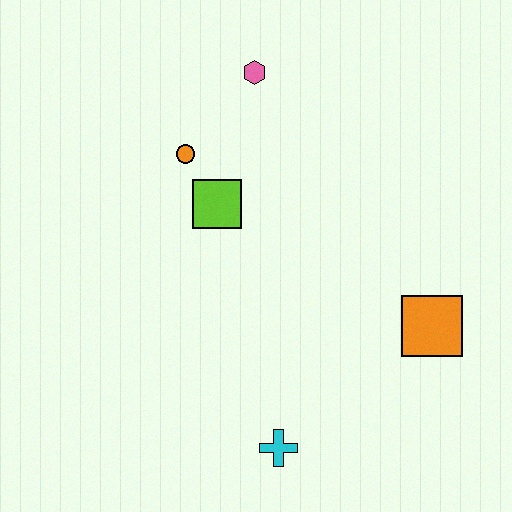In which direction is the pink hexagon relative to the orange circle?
The pink hexagon is above the orange circle.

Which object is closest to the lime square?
The orange circle is closest to the lime square.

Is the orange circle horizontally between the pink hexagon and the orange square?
No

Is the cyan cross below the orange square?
Yes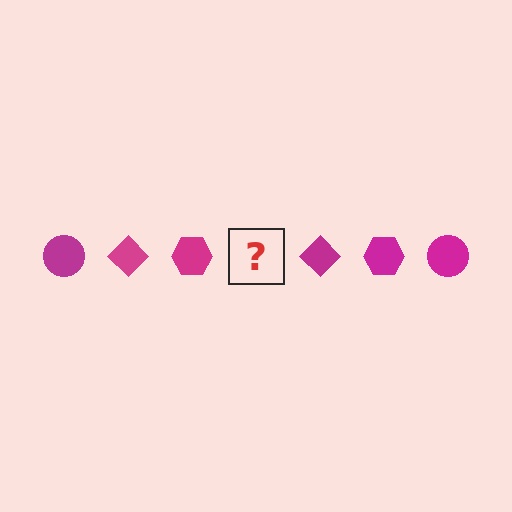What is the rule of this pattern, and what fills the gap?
The rule is that the pattern cycles through circle, diamond, hexagon shapes in magenta. The gap should be filled with a magenta circle.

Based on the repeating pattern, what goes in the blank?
The blank should be a magenta circle.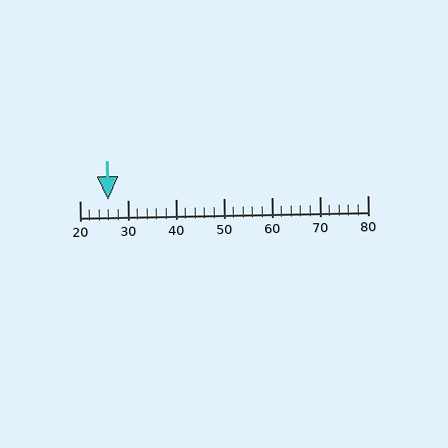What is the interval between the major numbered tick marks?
The major tick marks are spaced 10 units apart.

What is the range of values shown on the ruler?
The ruler shows values from 20 to 80.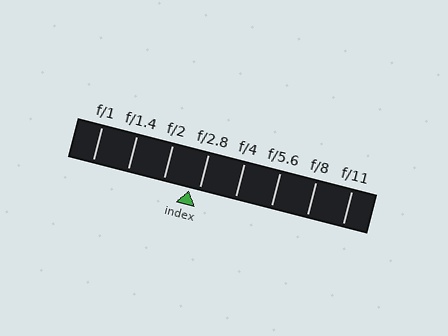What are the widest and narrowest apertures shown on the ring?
The widest aperture shown is f/1 and the narrowest is f/11.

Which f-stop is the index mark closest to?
The index mark is closest to f/2.8.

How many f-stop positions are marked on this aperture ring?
There are 8 f-stop positions marked.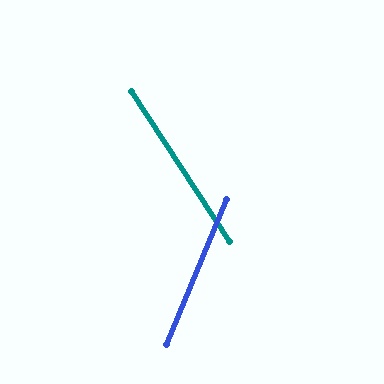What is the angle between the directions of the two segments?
Approximately 56 degrees.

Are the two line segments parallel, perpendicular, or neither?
Neither parallel nor perpendicular — they differ by about 56°.